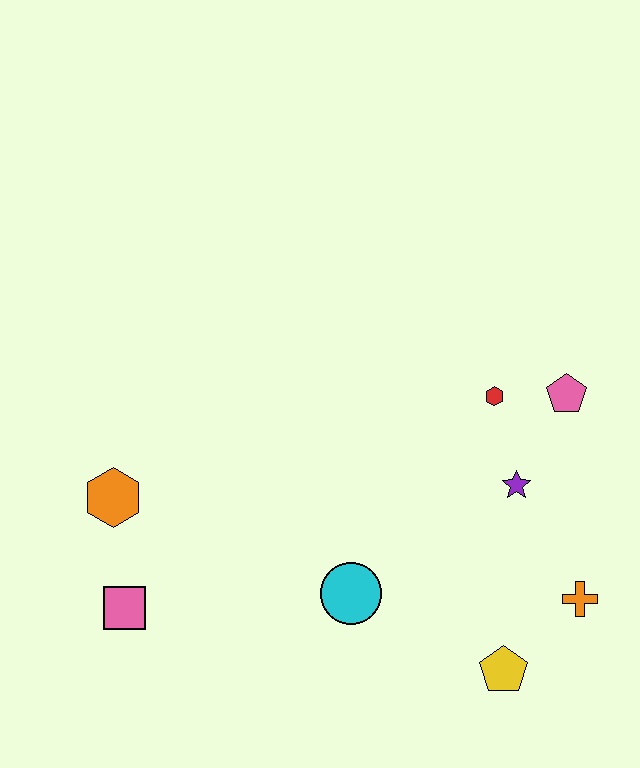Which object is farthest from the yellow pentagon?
The orange hexagon is farthest from the yellow pentagon.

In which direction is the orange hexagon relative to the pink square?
The orange hexagon is above the pink square.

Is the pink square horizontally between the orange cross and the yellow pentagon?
No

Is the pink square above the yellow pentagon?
Yes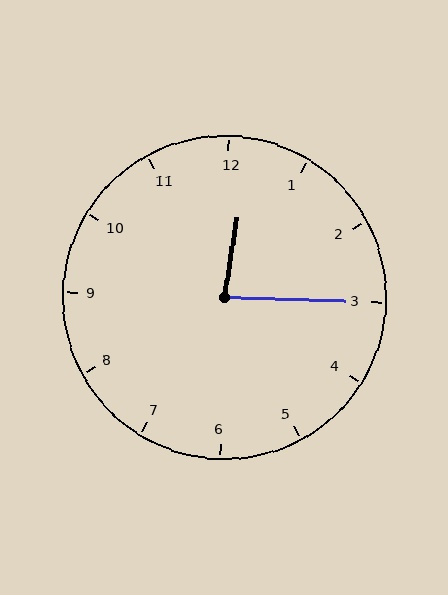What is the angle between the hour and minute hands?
Approximately 82 degrees.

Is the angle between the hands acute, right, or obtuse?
It is acute.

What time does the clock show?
12:15.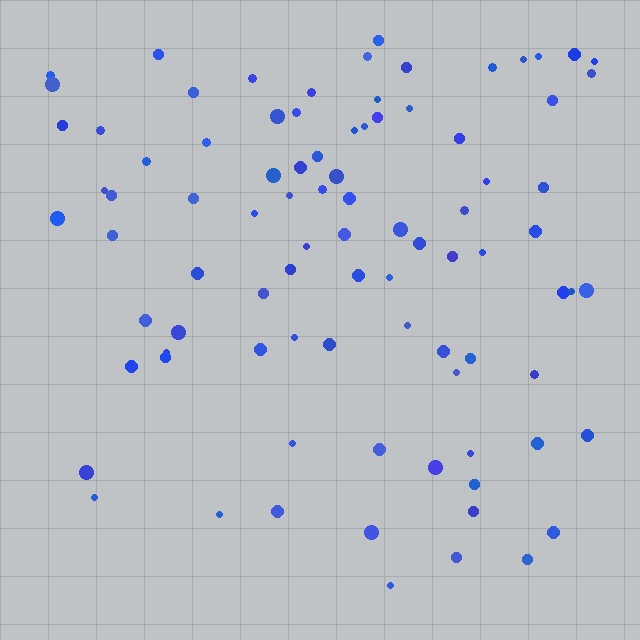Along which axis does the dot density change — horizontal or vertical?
Vertical.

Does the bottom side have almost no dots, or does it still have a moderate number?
Still a moderate number, just noticeably fewer than the top.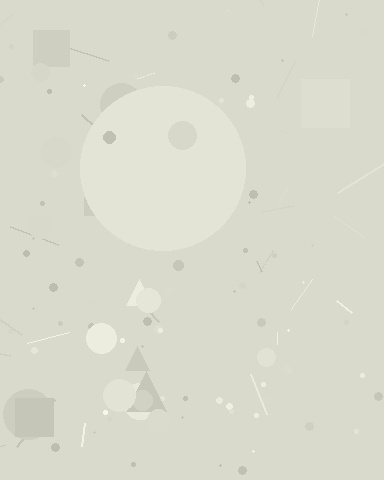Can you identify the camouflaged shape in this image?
The camouflaged shape is a circle.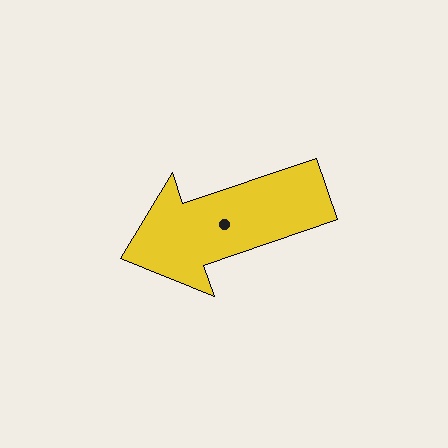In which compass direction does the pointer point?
West.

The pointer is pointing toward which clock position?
Roughly 8 o'clock.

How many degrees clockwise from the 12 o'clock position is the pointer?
Approximately 251 degrees.